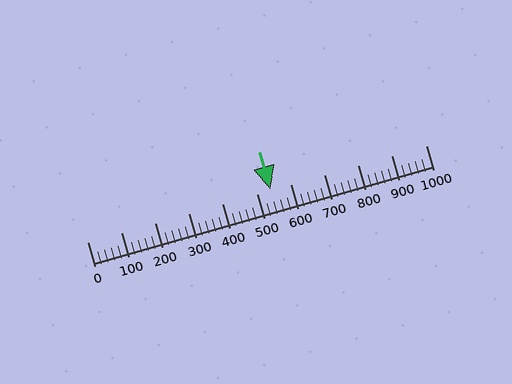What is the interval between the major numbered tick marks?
The major tick marks are spaced 100 units apart.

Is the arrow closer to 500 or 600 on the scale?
The arrow is closer to 500.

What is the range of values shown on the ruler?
The ruler shows values from 0 to 1000.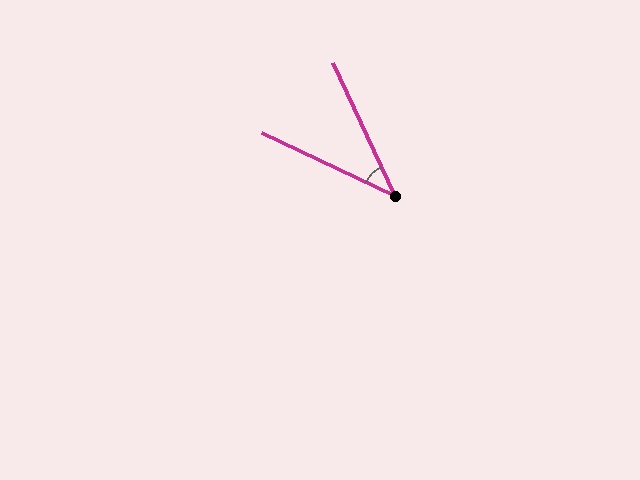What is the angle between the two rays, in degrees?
Approximately 40 degrees.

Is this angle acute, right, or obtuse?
It is acute.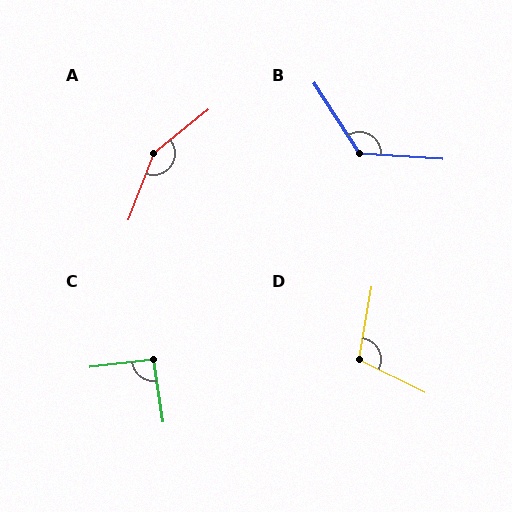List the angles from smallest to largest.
C (92°), D (107°), B (126°), A (150°).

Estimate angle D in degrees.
Approximately 107 degrees.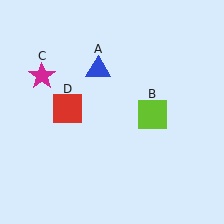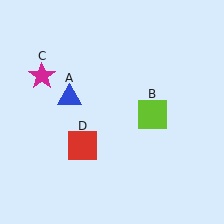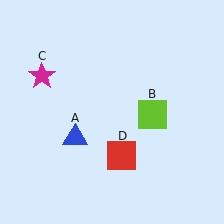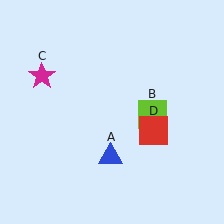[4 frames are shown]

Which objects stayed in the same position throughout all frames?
Lime square (object B) and magenta star (object C) remained stationary.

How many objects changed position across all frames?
2 objects changed position: blue triangle (object A), red square (object D).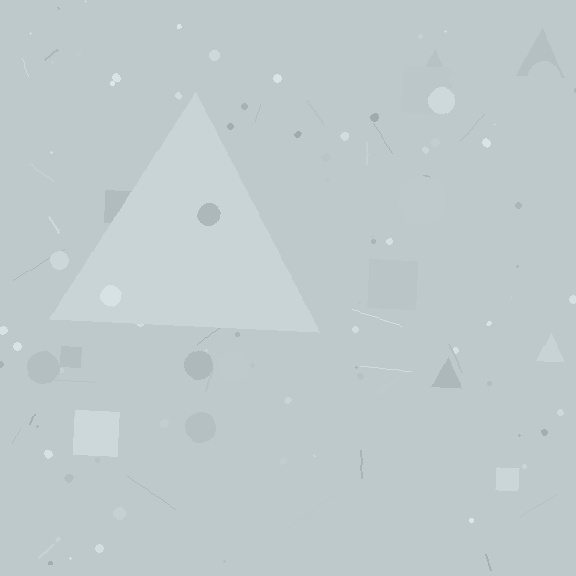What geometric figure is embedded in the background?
A triangle is embedded in the background.